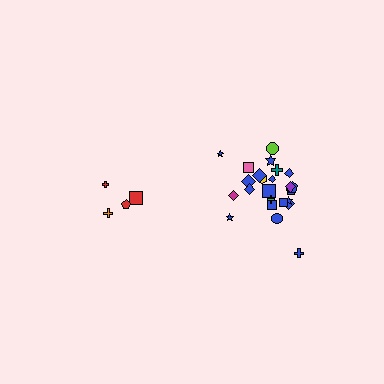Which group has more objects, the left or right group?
The right group.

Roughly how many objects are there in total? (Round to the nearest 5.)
Roughly 30 objects in total.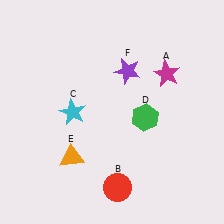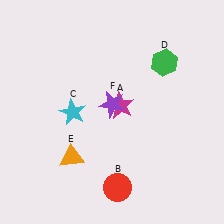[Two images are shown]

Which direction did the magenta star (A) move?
The magenta star (A) moved left.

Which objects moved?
The objects that moved are: the magenta star (A), the green hexagon (D), the purple star (F).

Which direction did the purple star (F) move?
The purple star (F) moved down.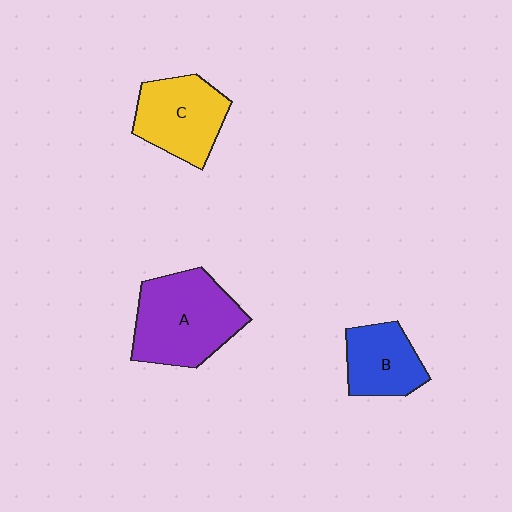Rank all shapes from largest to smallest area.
From largest to smallest: A (purple), C (yellow), B (blue).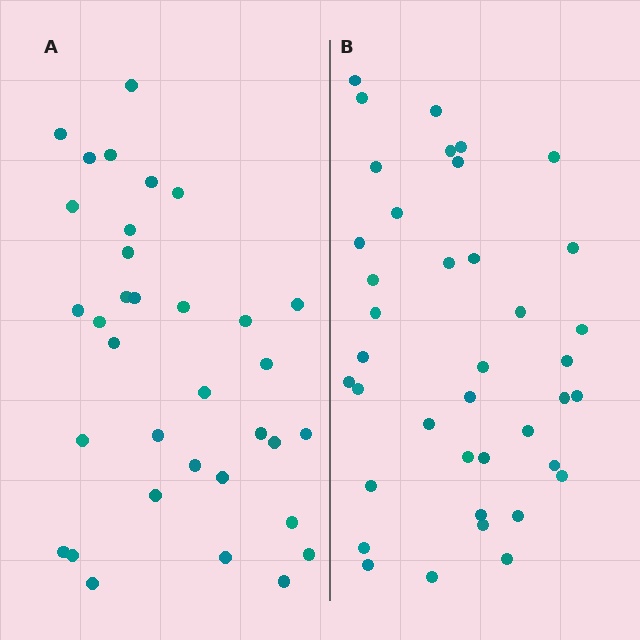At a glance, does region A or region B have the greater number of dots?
Region B (the right region) has more dots.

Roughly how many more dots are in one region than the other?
Region B has about 5 more dots than region A.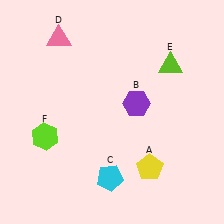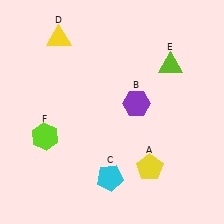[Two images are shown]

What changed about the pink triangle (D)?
In Image 1, D is pink. In Image 2, it changed to yellow.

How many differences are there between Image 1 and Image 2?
There is 1 difference between the two images.